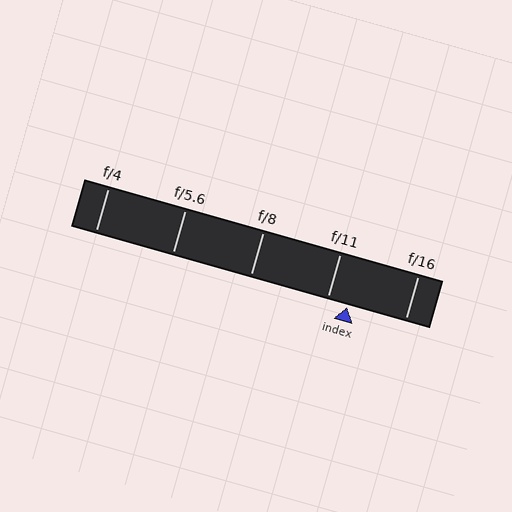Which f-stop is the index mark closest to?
The index mark is closest to f/11.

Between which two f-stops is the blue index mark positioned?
The index mark is between f/11 and f/16.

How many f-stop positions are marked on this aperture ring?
There are 5 f-stop positions marked.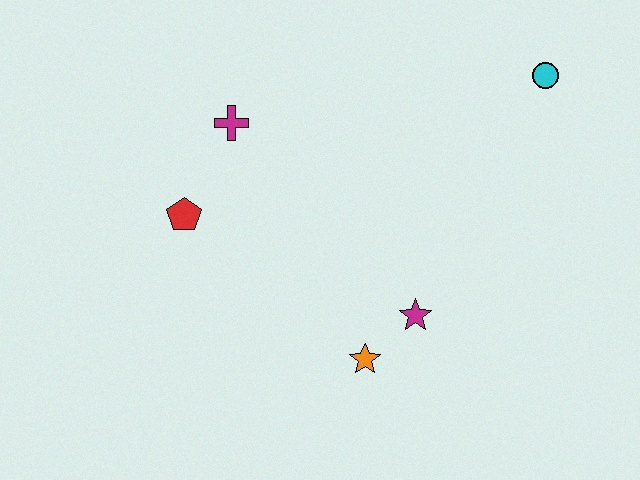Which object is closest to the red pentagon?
The magenta cross is closest to the red pentagon.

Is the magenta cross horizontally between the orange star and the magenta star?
No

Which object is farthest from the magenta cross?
The cyan circle is farthest from the magenta cross.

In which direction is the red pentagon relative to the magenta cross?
The red pentagon is below the magenta cross.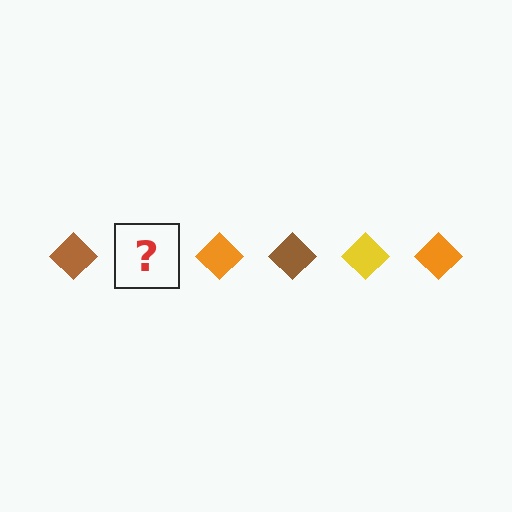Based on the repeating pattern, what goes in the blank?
The blank should be a yellow diamond.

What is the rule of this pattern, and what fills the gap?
The rule is that the pattern cycles through brown, yellow, orange diamonds. The gap should be filled with a yellow diamond.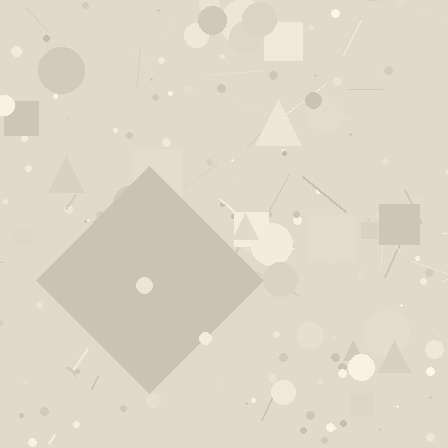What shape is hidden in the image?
A diamond is hidden in the image.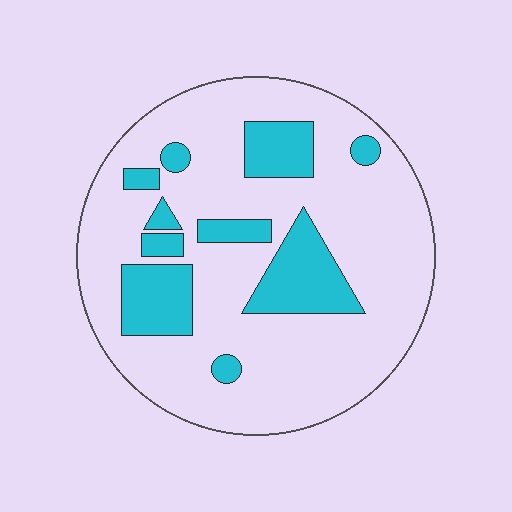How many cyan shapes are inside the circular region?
10.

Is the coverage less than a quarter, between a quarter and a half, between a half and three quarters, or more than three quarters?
Less than a quarter.